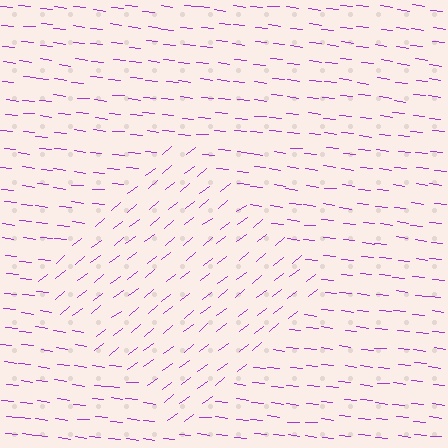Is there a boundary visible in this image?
Yes, there is a texture boundary formed by a change in line orientation.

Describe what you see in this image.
The image is filled with small purple line segments. A diamond region in the image has lines oriented differently from the surrounding lines, creating a visible texture boundary.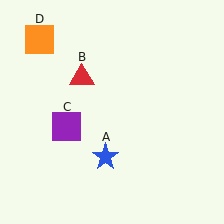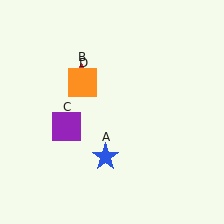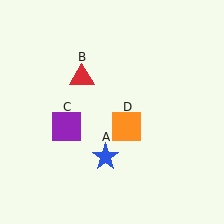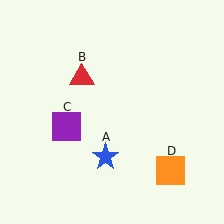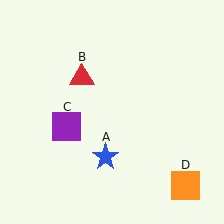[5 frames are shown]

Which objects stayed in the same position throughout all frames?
Blue star (object A) and red triangle (object B) and purple square (object C) remained stationary.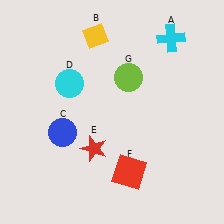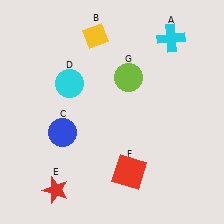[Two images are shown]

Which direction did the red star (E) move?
The red star (E) moved down.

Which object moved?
The red star (E) moved down.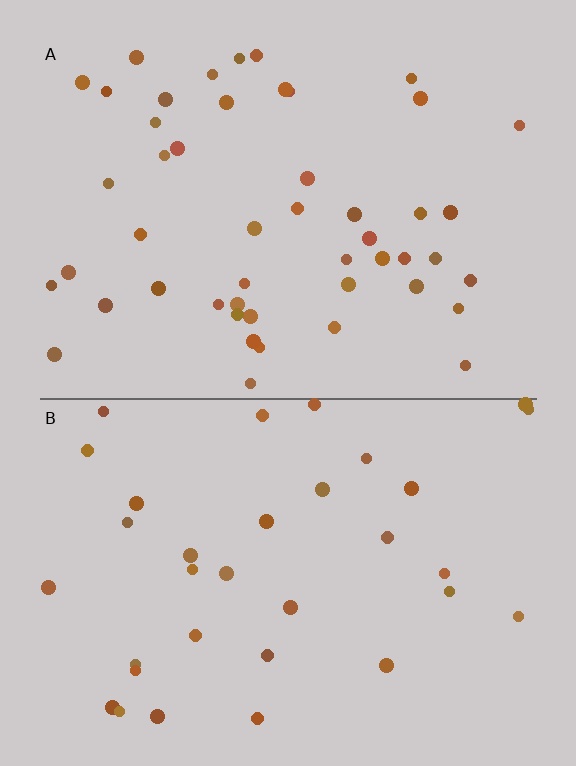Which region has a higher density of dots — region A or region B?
A (the top).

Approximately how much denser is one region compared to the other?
Approximately 1.5× — region A over region B.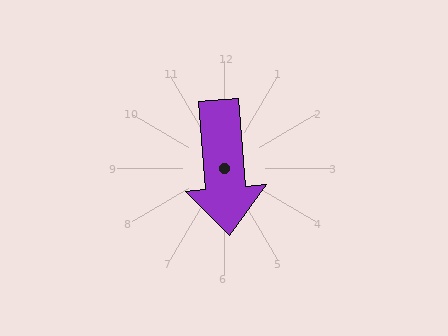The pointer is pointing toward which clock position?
Roughly 6 o'clock.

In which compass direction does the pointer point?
South.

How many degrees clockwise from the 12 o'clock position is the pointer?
Approximately 175 degrees.